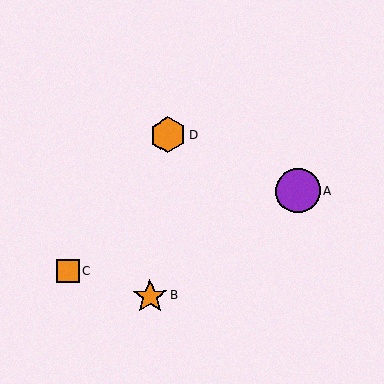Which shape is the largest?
The purple circle (labeled A) is the largest.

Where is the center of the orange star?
The center of the orange star is at (150, 296).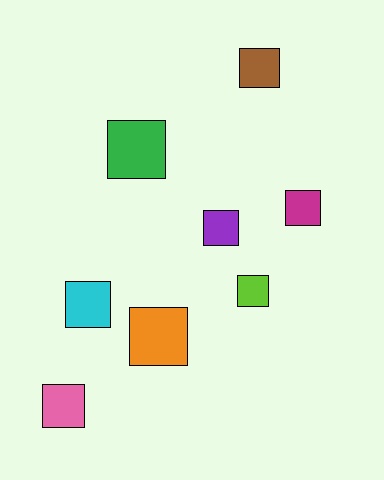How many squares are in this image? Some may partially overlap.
There are 8 squares.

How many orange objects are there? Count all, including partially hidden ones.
There is 1 orange object.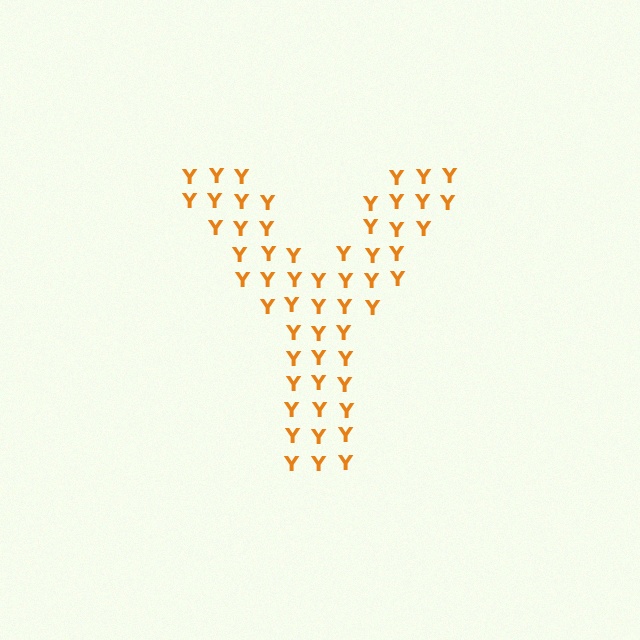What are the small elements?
The small elements are letter Y's.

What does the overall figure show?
The overall figure shows the letter Y.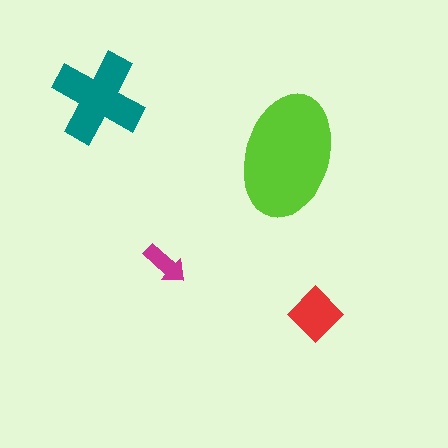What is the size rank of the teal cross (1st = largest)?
2nd.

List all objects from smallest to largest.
The magenta arrow, the red diamond, the teal cross, the lime ellipse.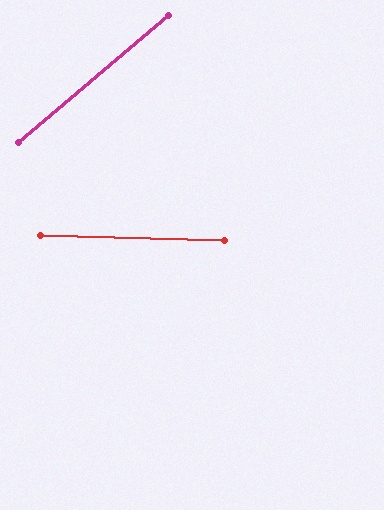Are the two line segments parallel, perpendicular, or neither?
Neither parallel nor perpendicular — they differ by about 42°.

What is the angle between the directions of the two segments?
Approximately 42 degrees.